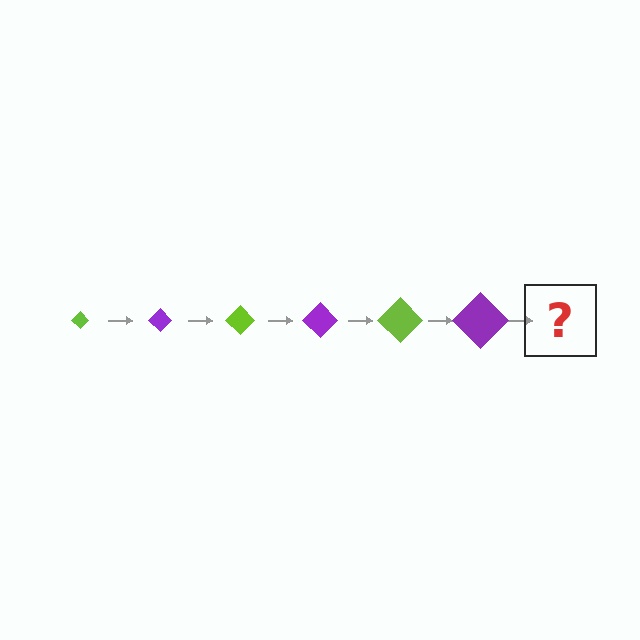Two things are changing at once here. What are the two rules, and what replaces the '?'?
The two rules are that the diamond grows larger each step and the color cycles through lime and purple. The '?' should be a lime diamond, larger than the previous one.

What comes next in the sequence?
The next element should be a lime diamond, larger than the previous one.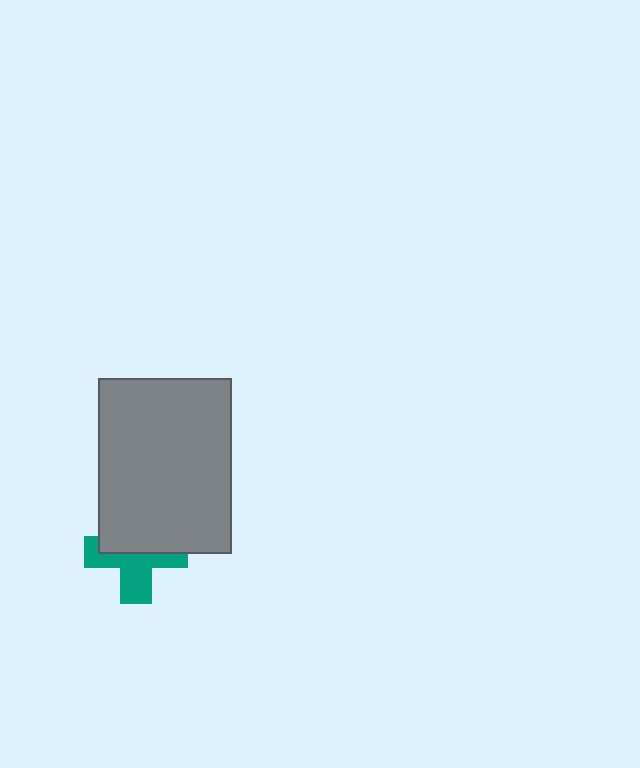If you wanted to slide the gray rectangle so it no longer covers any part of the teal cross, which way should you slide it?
Slide it up — that is the most direct way to separate the two shapes.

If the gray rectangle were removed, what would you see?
You would see the complete teal cross.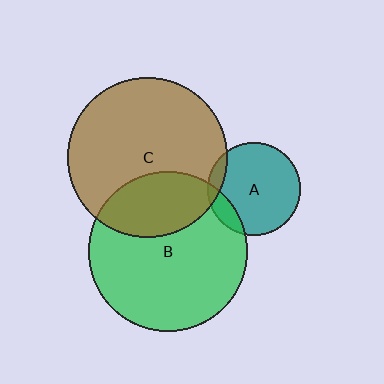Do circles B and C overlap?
Yes.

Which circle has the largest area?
Circle C (brown).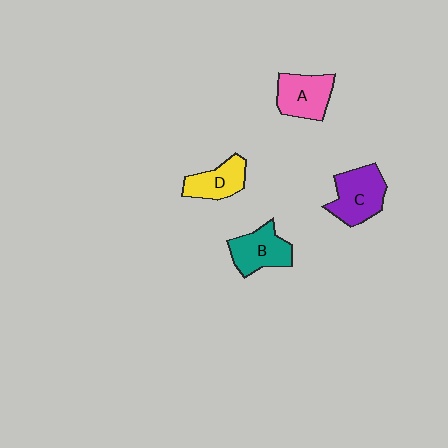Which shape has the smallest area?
Shape D (yellow).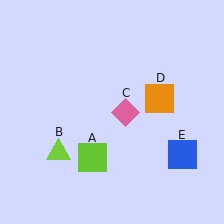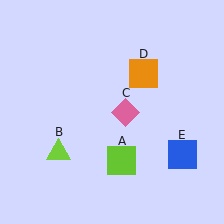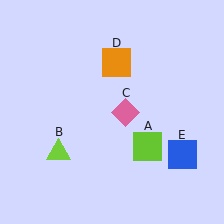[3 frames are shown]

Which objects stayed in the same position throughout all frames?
Lime triangle (object B) and pink diamond (object C) and blue square (object E) remained stationary.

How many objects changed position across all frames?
2 objects changed position: lime square (object A), orange square (object D).